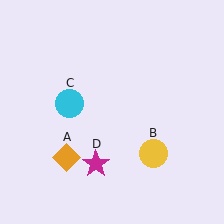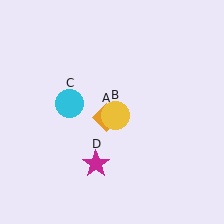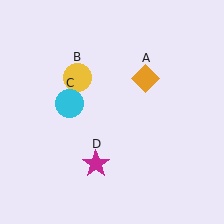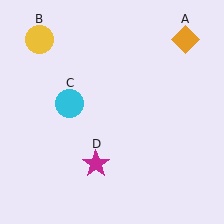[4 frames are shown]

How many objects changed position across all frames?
2 objects changed position: orange diamond (object A), yellow circle (object B).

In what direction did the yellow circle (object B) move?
The yellow circle (object B) moved up and to the left.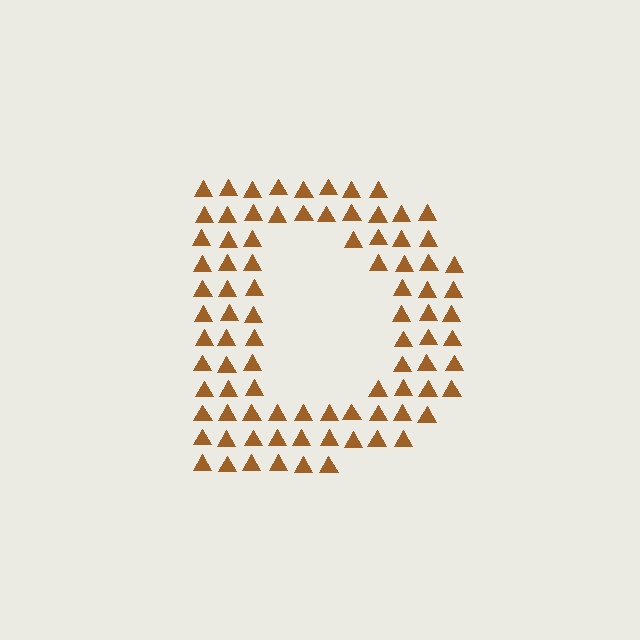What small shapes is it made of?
It is made of small triangles.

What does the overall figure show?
The overall figure shows the letter D.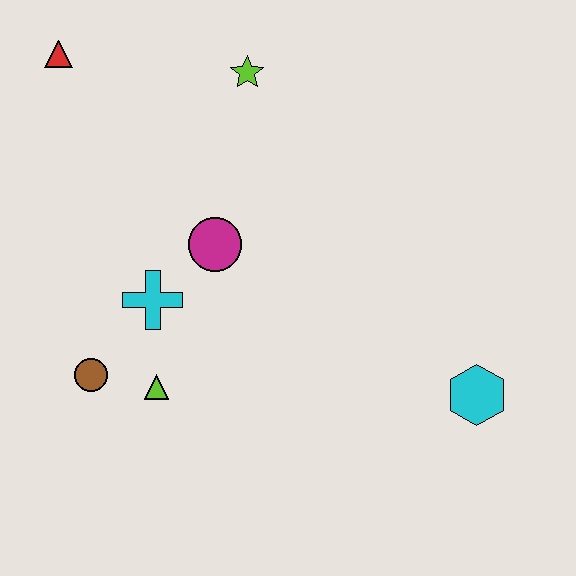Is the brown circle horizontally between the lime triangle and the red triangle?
Yes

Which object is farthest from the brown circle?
The cyan hexagon is farthest from the brown circle.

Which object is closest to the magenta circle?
The cyan cross is closest to the magenta circle.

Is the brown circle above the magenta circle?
No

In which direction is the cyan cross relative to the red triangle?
The cyan cross is below the red triangle.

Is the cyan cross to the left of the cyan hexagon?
Yes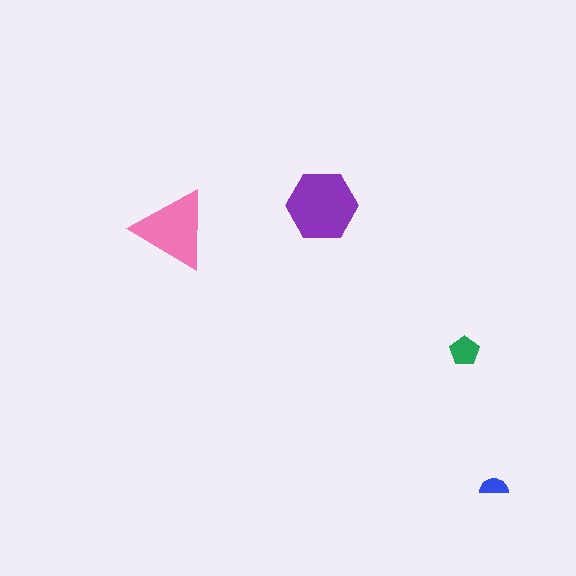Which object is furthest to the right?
The blue semicircle is rightmost.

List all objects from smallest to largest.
The blue semicircle, the green pentagon, the pink triangle, the purple hexagon.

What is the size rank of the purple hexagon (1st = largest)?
1st.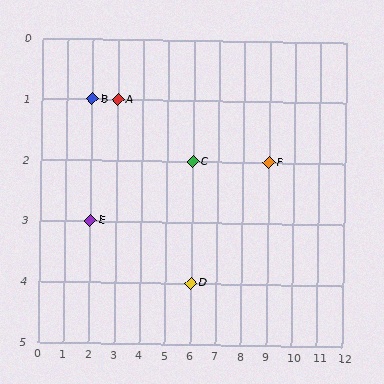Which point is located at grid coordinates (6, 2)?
Point C is at (6, 2).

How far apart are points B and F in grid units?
Points B and F are 7 columns and 1 row apart (about 7.1 grid units diagonally).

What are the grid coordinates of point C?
Point C is at grid coordinates (6, 2).